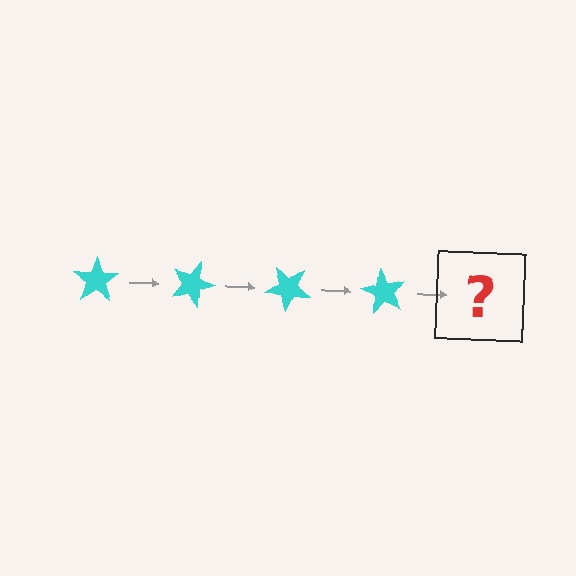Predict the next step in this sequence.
The next step is a cyan star rotated 80 degrees.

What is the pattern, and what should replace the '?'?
The pattern is that the star rotates 20 degrees each step. The '?' should be a cyan star rotated 80 degrees.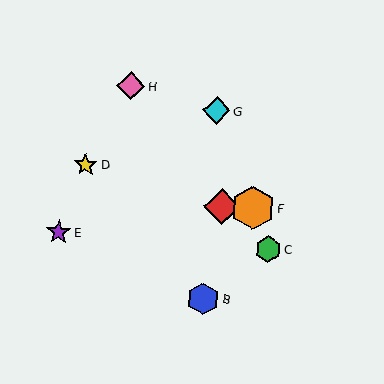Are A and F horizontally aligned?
Yes, both are at y≈207.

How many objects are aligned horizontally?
2 objects (A, F) are aligned horizontally.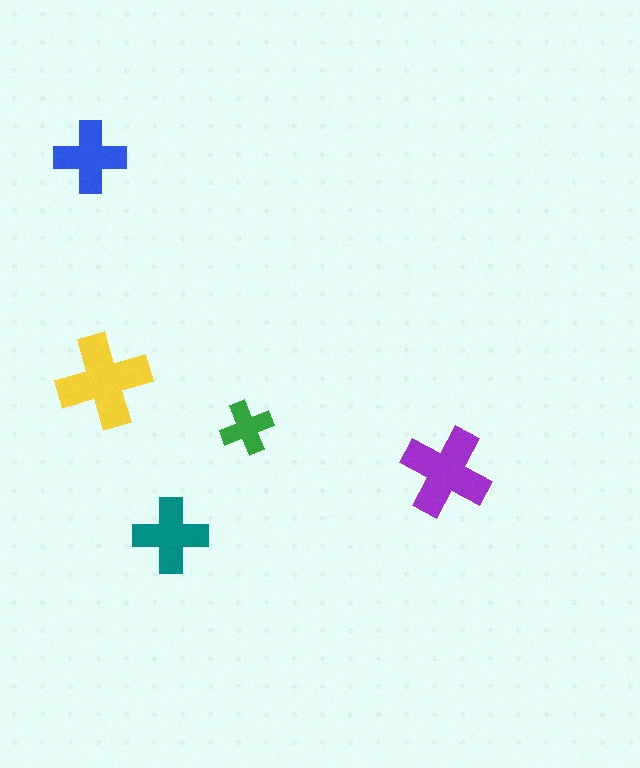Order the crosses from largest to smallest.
the yellow one, the purple one, the teal one, the blue one, the green one.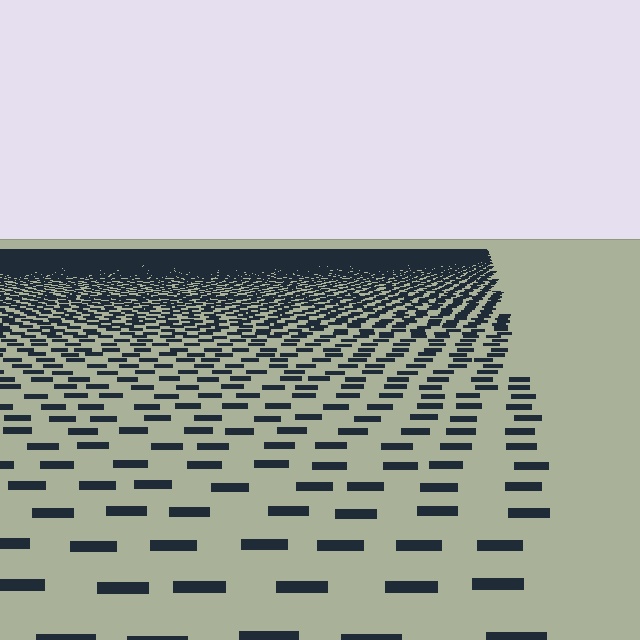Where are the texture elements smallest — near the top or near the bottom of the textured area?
Near the top.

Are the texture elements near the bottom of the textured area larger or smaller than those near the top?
Larger. Near the bottom, elements are closer to the viewer and appear at a bigger on-screen size.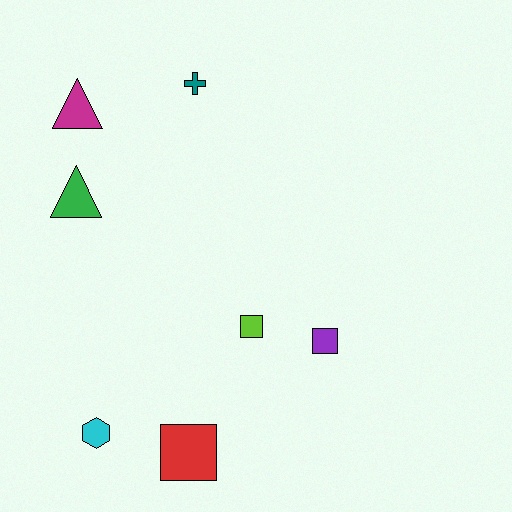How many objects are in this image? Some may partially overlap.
There are 7 objects.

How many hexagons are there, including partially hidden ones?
There is 1 hexagon.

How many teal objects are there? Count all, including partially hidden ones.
There is 1 teal object.